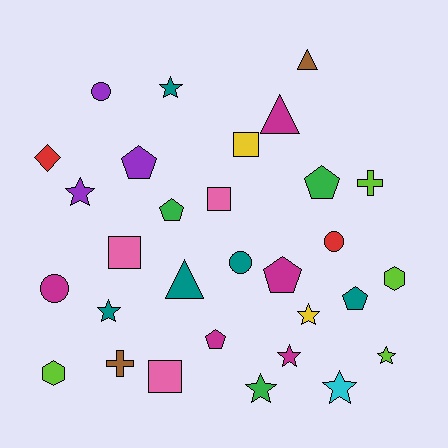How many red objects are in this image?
There are 2 red objects.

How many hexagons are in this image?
There are 2 hexagons.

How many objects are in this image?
There are 30 objects.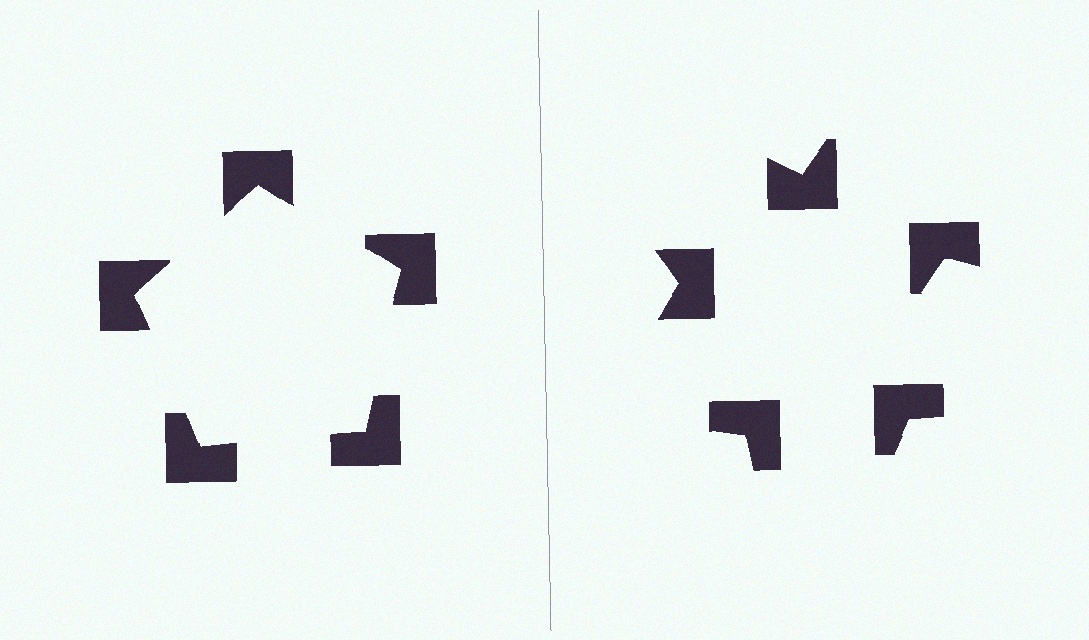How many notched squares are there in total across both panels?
10 — 5 on each side.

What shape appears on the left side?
An illusory pentagon.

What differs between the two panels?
The notched squares are positioned identically on both sides; only the wedge orientations differ. On the left they align to a pentagon; on the right they are misaligned.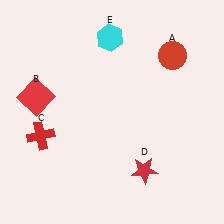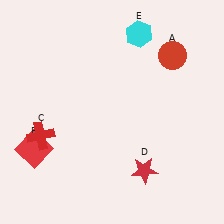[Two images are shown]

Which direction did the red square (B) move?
The red square (B) moved down.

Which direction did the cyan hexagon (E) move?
The cyan hexagon (E) moved right.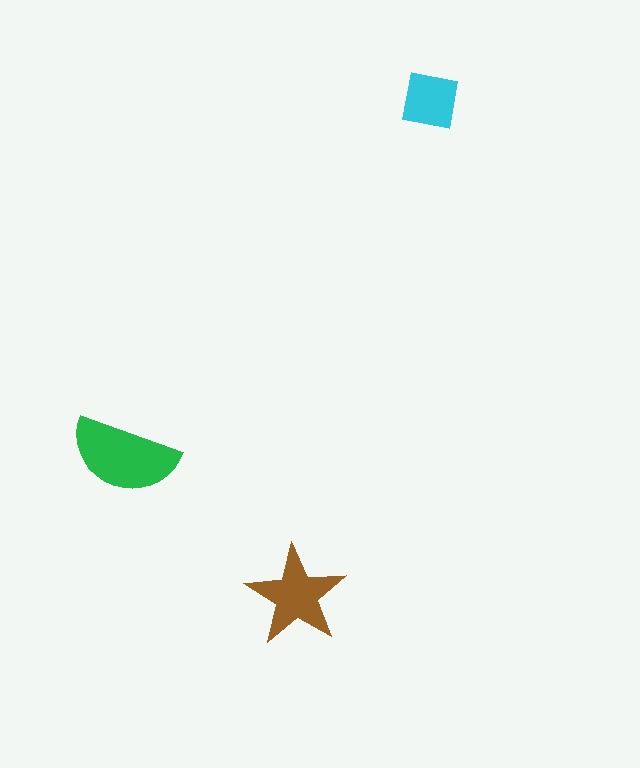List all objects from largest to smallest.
The green semicircle, the brown star, the cyan square.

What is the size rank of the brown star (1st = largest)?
2nd.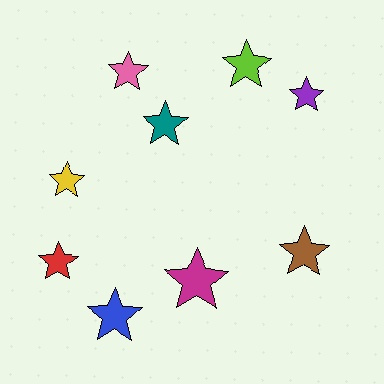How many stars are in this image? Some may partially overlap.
There are 9 stars.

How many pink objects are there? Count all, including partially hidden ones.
There is 1 pink object.